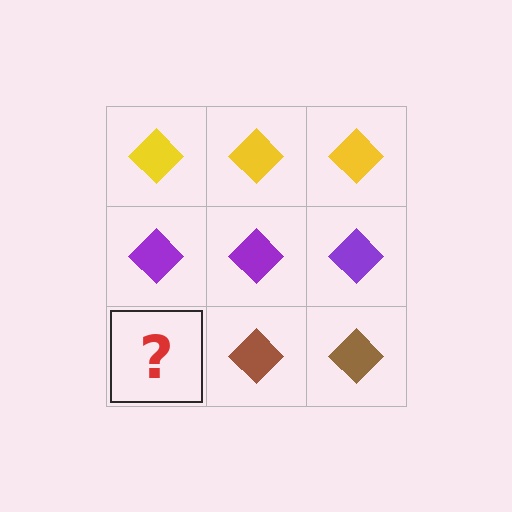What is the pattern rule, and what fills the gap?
The rule is that each row has a consistent color. The gap should be filled with a brown diamond.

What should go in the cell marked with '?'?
The missing cell should contain a brown diamond.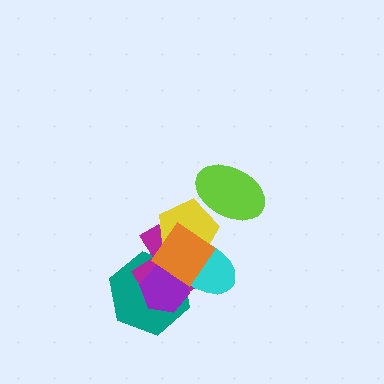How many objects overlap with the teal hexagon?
4 objects overlap with the teal hexagon.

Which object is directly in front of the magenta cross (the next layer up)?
The purple hexagon is directly in front of the magenta cross.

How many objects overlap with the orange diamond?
5 objects overlap with the orange diamond.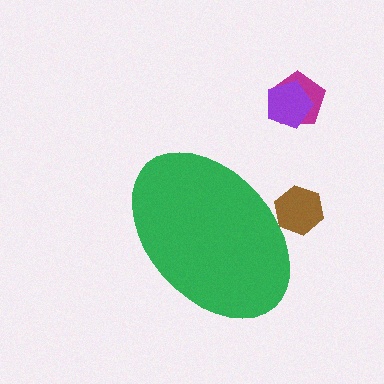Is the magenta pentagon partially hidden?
No, the magenta pentagon is fully visible.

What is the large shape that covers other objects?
A green ellipse.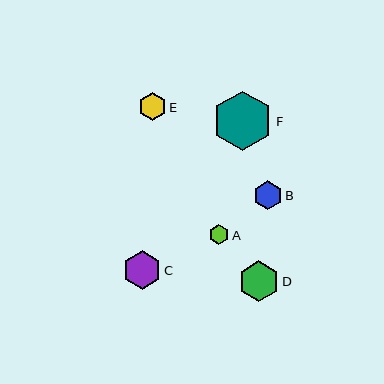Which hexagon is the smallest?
Hexagon A is the smallest with a size of approximately 20 pixels.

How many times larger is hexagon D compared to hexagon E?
Hexagon D is approximately 1.5 times the size of hexagon E.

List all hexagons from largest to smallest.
From largest to smallest: F, D, C, B, E, A.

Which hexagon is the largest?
Hexagon F is the largest with a size of approximately 60 pixels.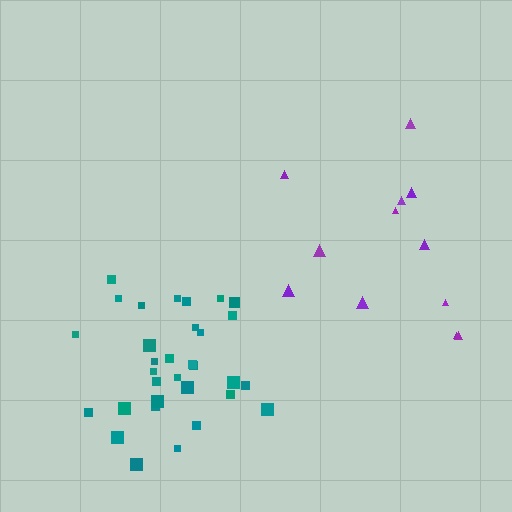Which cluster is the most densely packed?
Teal.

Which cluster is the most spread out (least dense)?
Purple.